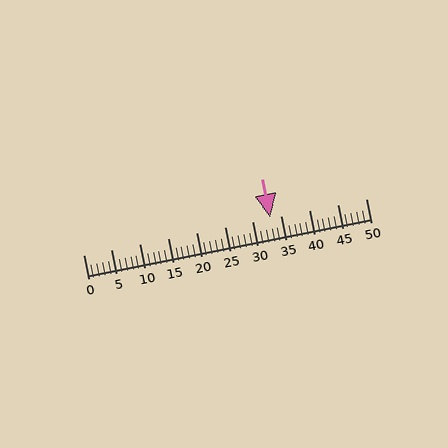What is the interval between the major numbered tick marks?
The major tick marks are spaced 5 units apart.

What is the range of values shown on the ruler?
The ruler shows values from 0 to 50.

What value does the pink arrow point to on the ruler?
The pink arrow points to approximately 33.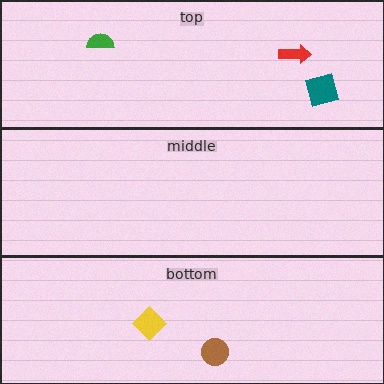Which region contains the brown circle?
The bottom region.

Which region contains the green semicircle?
The top region.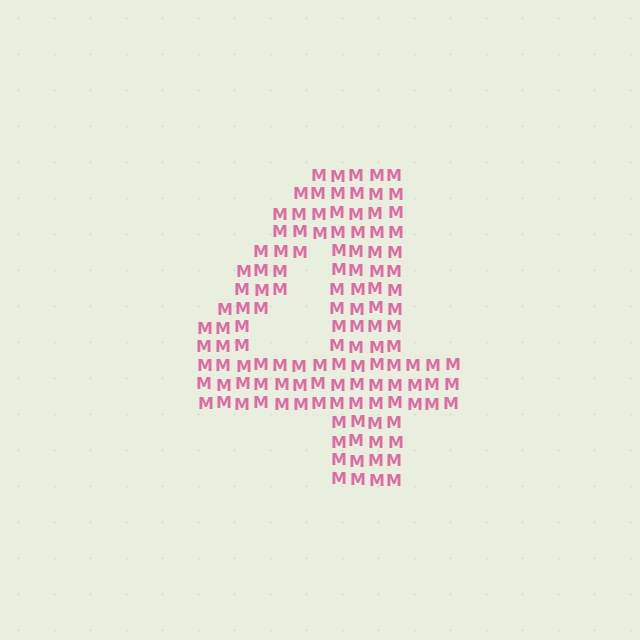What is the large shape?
The large shape is the digit 4.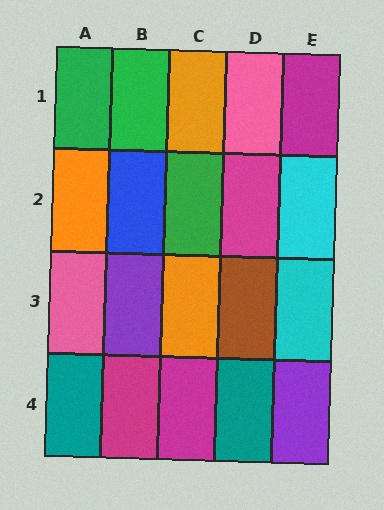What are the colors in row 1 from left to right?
Green, green, orange, pink, magenta.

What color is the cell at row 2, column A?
Orange.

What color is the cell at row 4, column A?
Teal.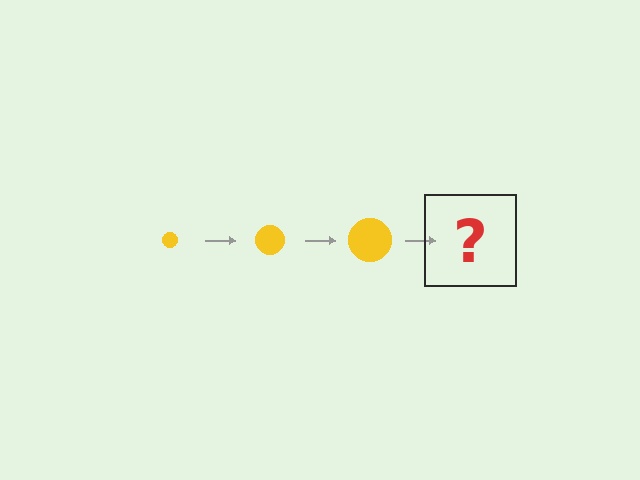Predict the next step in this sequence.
The next step is a yellow circle, larger than the previous one.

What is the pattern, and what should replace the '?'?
The pattern is that the circle gets progressively larger each step. The '?' should be a yellow circle, larger than the previous one.